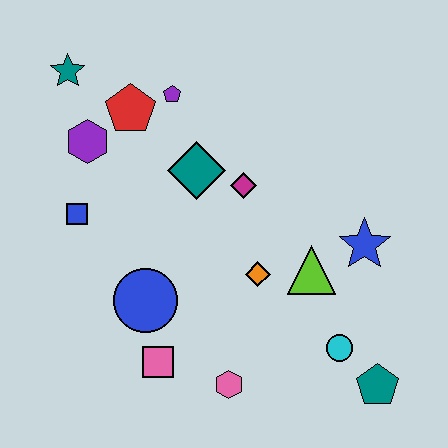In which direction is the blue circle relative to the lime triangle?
The blue circle is to the left of the lime triangle.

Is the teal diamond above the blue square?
Yes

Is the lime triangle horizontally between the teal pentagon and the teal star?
Yes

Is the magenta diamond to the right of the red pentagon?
Yes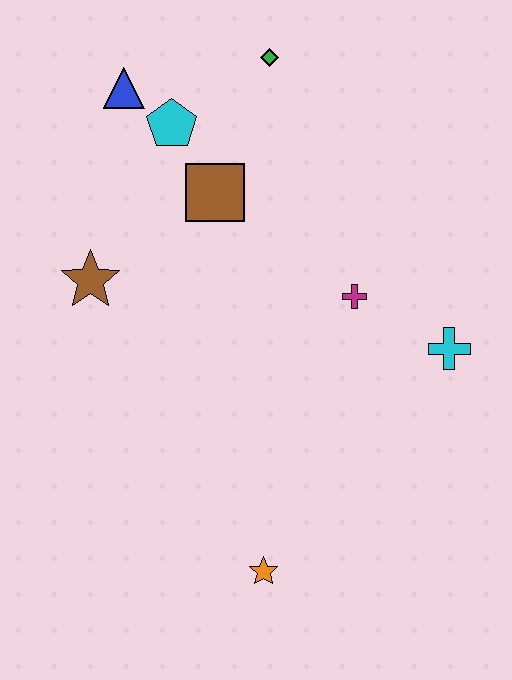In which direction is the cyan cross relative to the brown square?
The cyan cross is to the right of the brown square.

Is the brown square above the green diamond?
No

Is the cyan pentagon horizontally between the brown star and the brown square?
Yes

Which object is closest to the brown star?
The brown square is closest to the brown star.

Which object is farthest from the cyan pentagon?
The orange star is farthest from the cyan pentagon.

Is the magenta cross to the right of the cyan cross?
No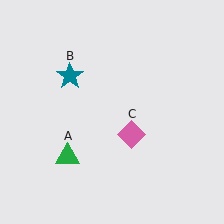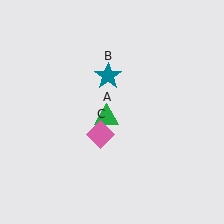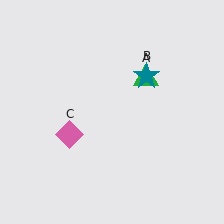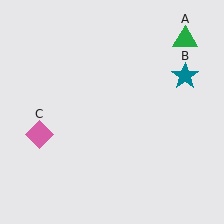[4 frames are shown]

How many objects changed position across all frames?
3 objects changed position: green triangle (object A), teal star (object B), pink diamond (object C).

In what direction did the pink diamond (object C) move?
The pink diamond (object C) moved left.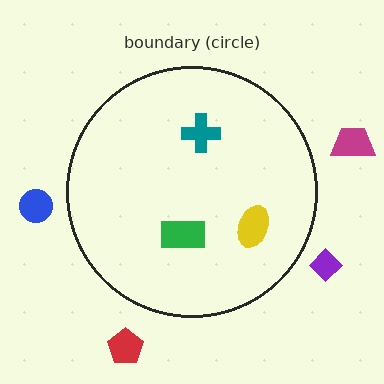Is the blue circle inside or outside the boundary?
Outside.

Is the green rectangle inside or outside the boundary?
Inside.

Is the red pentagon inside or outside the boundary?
Outside.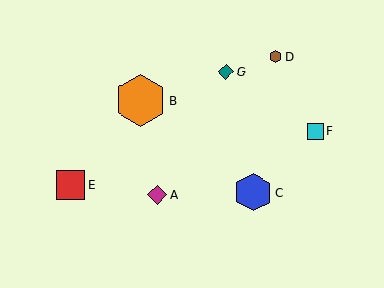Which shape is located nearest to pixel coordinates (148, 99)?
The orange hexagon (labeled B) at (141, 100) is nearest to that location.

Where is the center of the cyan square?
The center of the cyan square is at (315, 131).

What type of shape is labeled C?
Shape C is a blue hexagon.